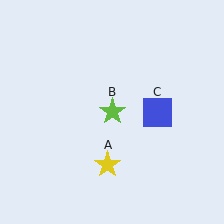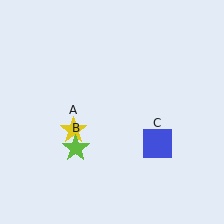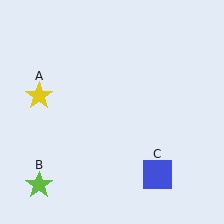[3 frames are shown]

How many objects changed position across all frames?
3 objects changed position: yellow star (object A), lime star (object B), blue square (object C).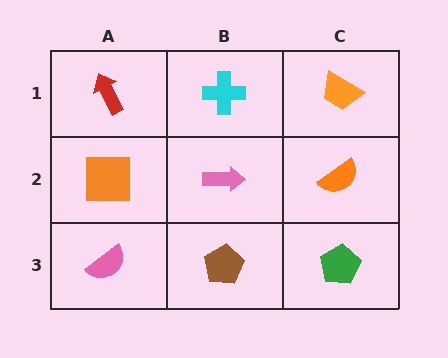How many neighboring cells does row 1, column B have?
3.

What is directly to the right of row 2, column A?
A pink arrow.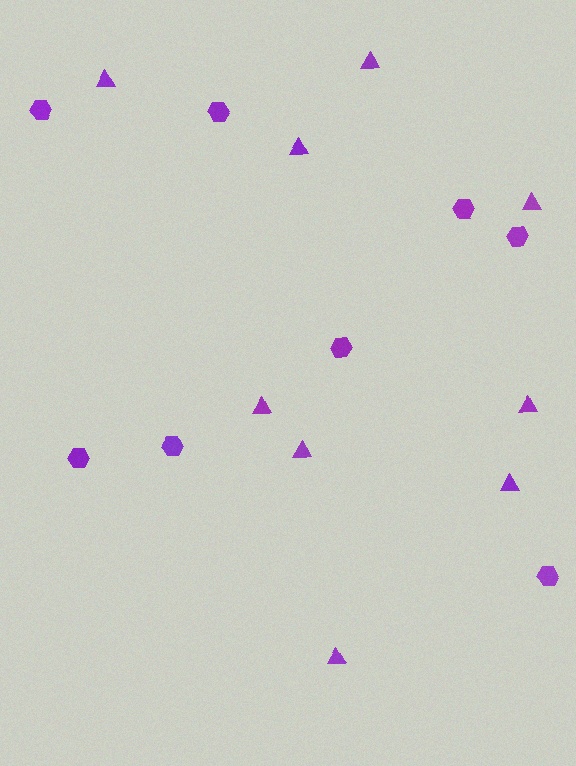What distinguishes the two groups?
There are 2 groups: one group of hexagons (8) and one group of triangles (9).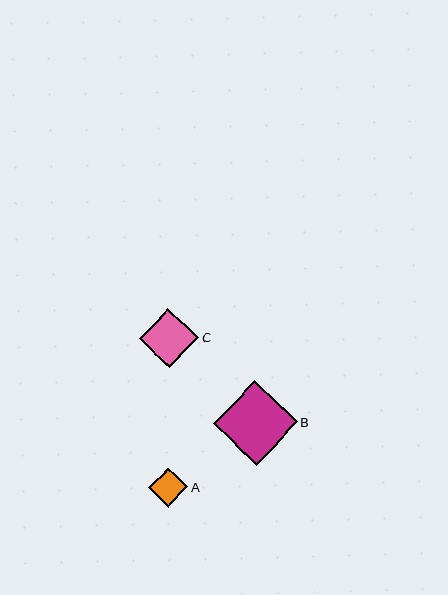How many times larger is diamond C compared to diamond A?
Diamond C is approximately 1.5 times the size of diamond A.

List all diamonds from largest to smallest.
From largest to smallest: B, C, A.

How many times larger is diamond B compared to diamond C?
Diamond B is approximately 1.4 times the size of diamond C.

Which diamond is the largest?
Diamond B is the largest with a size of approximately 84 pixels.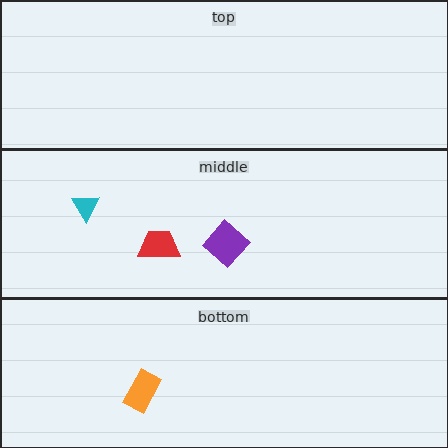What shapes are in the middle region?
The purple diamond, the cyan triangle, the red trapezoid.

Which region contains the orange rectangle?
The bottom region.